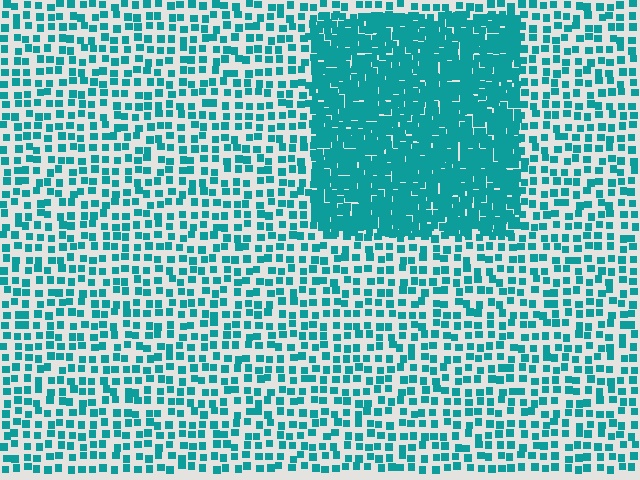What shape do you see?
I see a rectangle.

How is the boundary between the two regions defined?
The boundary is defined by a change in element density (approximately 2.7x ratio). All elements are the same color, size, and shape.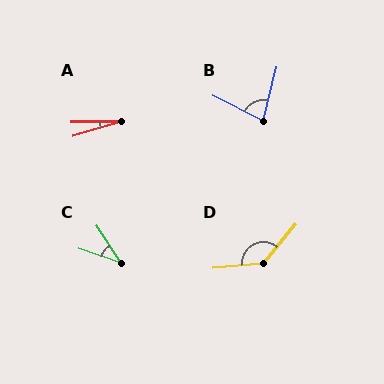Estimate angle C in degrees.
Approximately 38 degrees.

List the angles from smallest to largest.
A (17°), C (38°), B (77°), D (135°).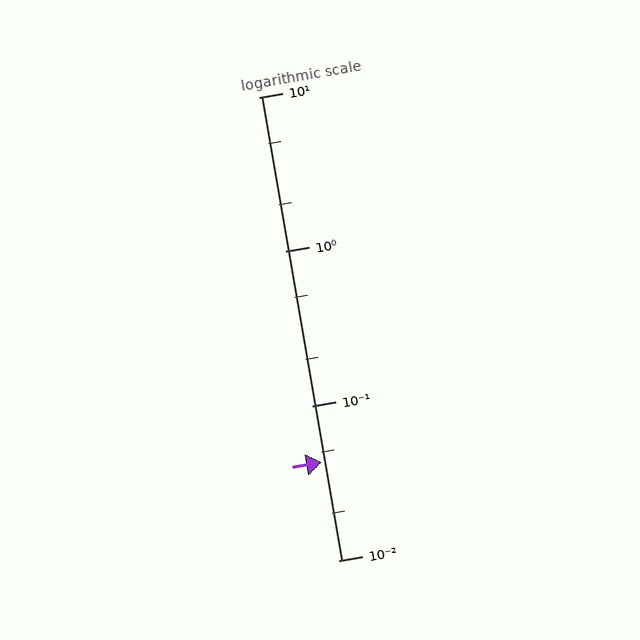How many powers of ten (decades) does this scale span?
The scale spans 3 decades, from 0.01 to 10.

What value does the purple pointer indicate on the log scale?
The pointer indicates approximately 0.043.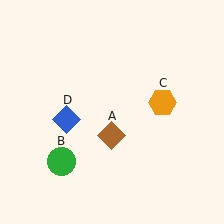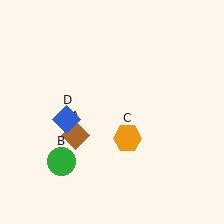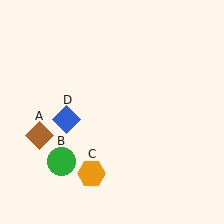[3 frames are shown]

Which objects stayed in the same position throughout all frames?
Green circle (object B) and blue diamond (object D) remained stationary.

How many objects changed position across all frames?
2 objects changed position: brown diamond (object A), orange hexagon (object C).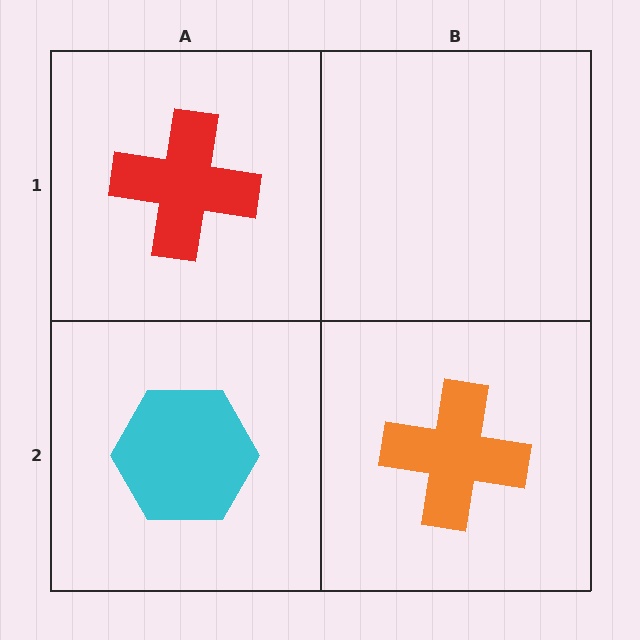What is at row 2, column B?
An orange cross.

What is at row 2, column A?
A cyan hexagon.